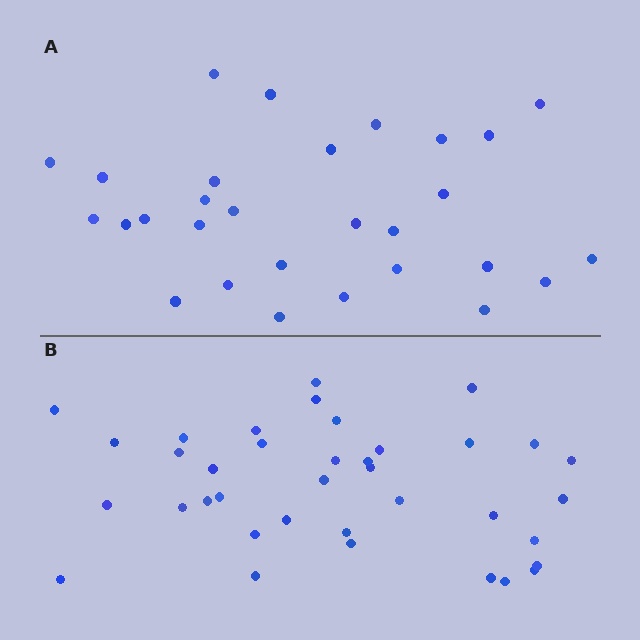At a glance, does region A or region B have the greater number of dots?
Region B (the bottom region) has more dots.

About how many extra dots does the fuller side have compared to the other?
Region B has roughly 8 or so more dots than region A.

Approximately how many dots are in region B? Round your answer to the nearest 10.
About 40 dots. (The exact count is 37, which rounds to 40.)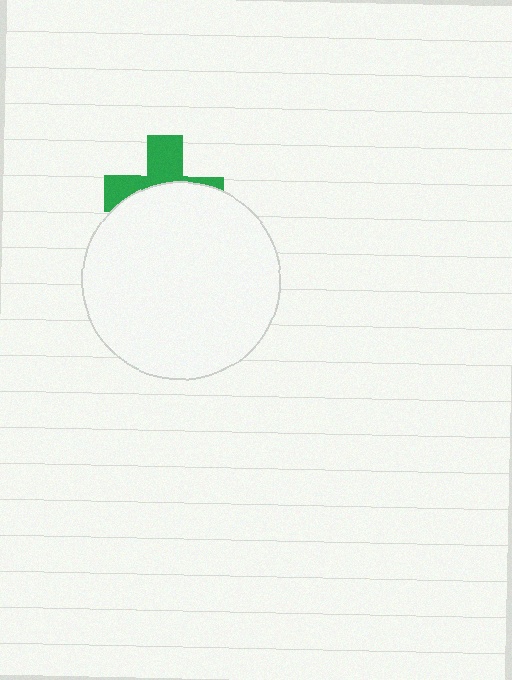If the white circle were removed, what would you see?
You would see the complete green cross.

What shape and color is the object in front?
The object in front is a white circle.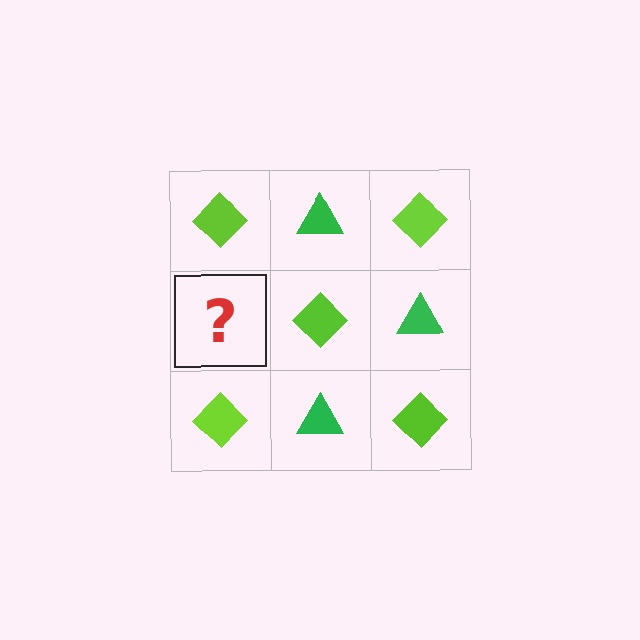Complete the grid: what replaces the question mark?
The question mark should be replaced with a green triangle.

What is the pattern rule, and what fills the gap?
The rule is that it alternates lime diamond and green triangle in a checkerboard pattern. The gap should be filled with a green triangle.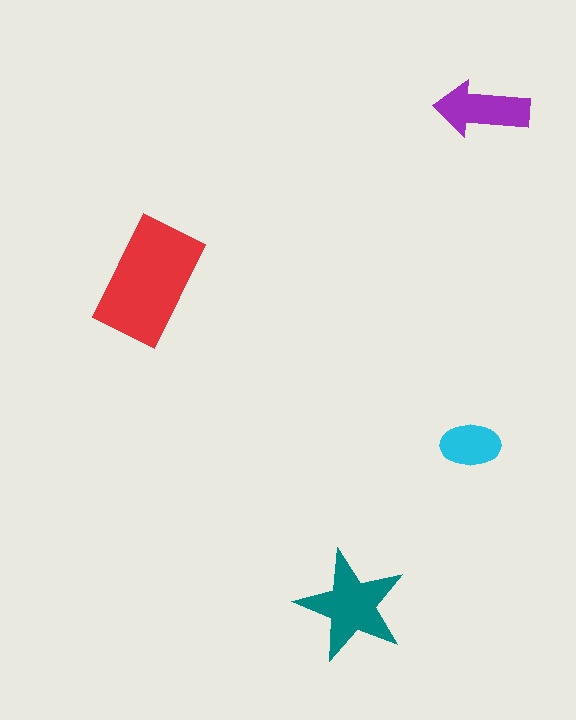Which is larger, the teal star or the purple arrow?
The teal star.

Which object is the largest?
The red rectangle.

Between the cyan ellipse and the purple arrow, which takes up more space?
The purple arrow.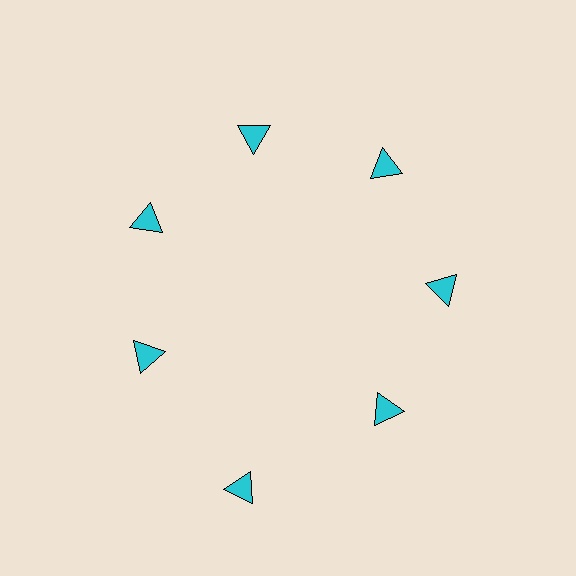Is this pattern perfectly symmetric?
No. The 7 cyan triangles are arranged in a ring, but one element near the 6 o'clock position is pushed outward from the center, breaking the 7-fold rotational symmetry.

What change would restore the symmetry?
The symmetry would be restored by moving it inward, back onto the ring so that all 7 triangles sit at equal angles and equal distance from the center.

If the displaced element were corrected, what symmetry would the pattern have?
It would have 7-fold rotational symmetry — the pattern would map onto itself every 51 degrees.